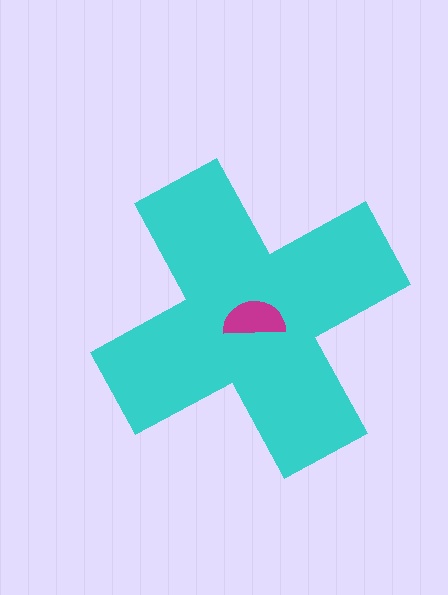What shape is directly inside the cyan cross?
The magenta semicircle.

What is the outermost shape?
The cyan cross.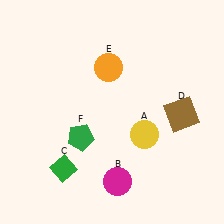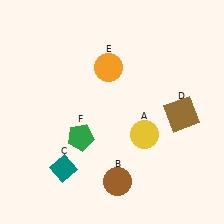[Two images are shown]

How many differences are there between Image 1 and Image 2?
There are 2 differences between the two images.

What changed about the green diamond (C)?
In Image 1, C is green. In Image 2, it changed to teal.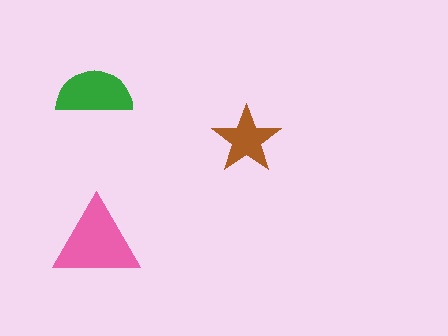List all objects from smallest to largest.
The brown star, the green semicircle, the pink triangle.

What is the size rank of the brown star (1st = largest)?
3rd.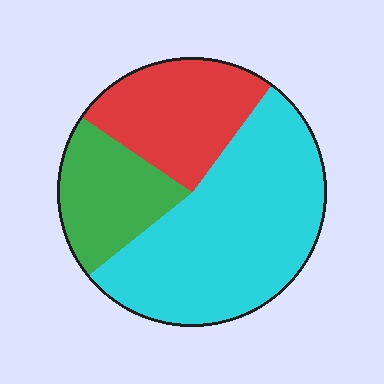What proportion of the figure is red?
Red takes up between a quarter and a half of the figure.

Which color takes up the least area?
Green, at roughly 20%.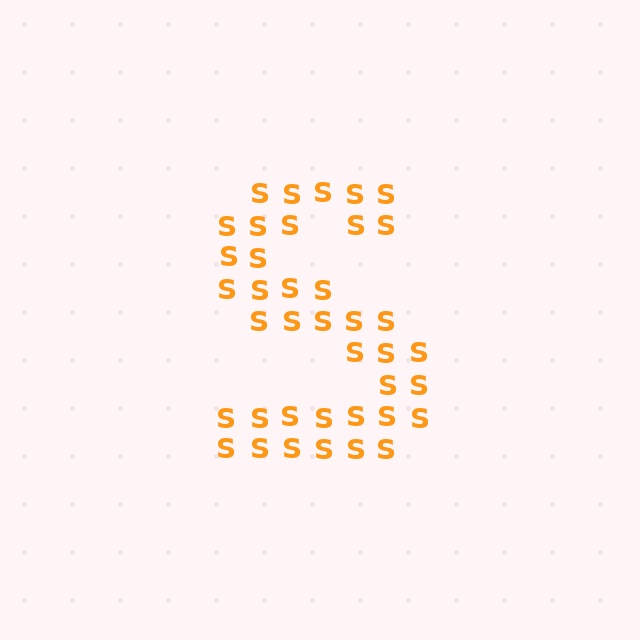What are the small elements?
The small elements are letter S's.